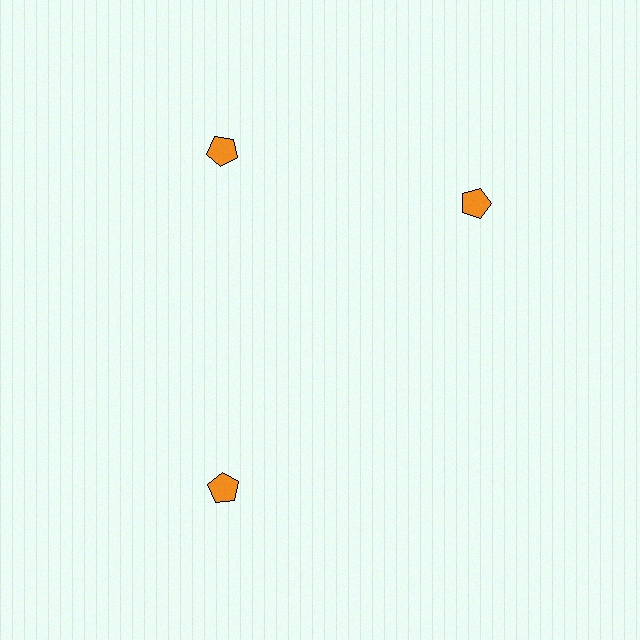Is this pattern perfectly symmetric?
No. The 3 orange pentagons are arranged in a ring, but one element near the 3 o'clock position is rotated out of alignment along the ring, breaking the 3-fold rotational symmetry.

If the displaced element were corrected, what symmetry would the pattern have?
It would have 3-fold rotational symmetry — the pattern would map onto itself every 120 degrees.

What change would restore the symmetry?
The symmetry would be restored by rotating it back into even spacing with its neighbors so that all 3 pentagons sit at equal angles and equal distance from the center.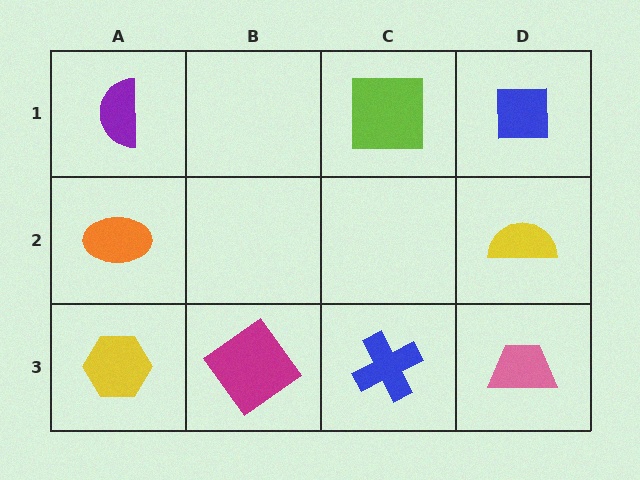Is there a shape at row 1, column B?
No, that cell is empty.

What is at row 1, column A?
A purple semicircle.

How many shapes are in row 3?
4 shapes.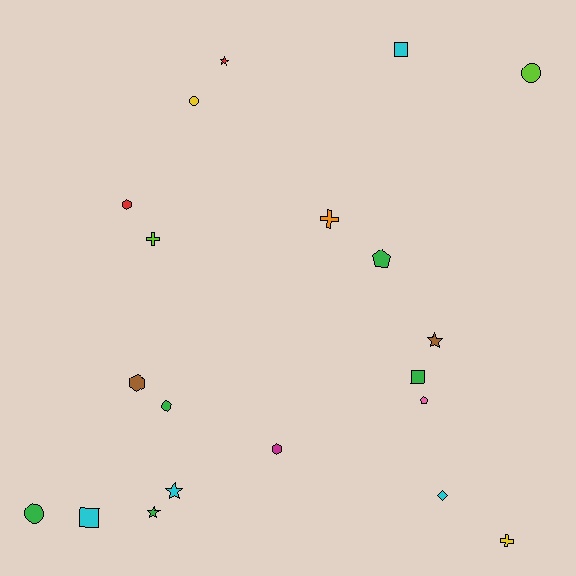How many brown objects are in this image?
There are 2 brown objects.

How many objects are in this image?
There are 20 objects.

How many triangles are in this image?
There are no triangles.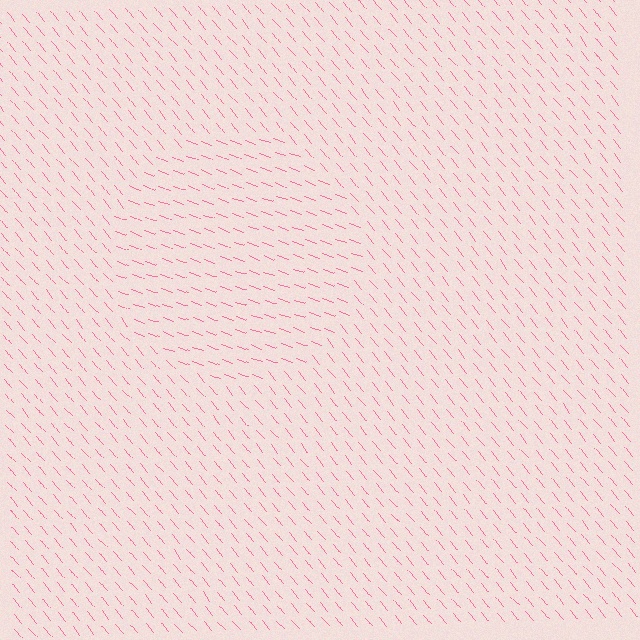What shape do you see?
I see a circle.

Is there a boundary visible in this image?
Yes, there is a texture boundary formed by a change in line orientation.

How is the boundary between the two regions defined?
The boundary is defined purely by a change in line orientation (approximately 30 degrees difference). All lines are the same color and thickness.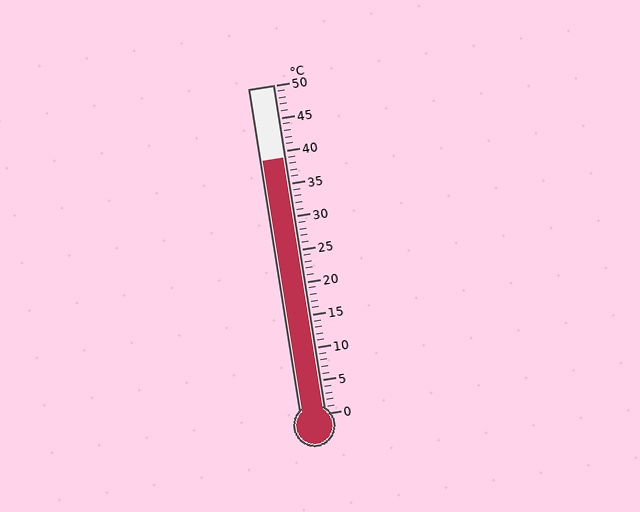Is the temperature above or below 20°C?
The temperature is above 20°C.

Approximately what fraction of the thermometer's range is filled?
The thermometer is filled to approximately 80% of its range.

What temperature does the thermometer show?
The thermometer shows approximately 39°C.